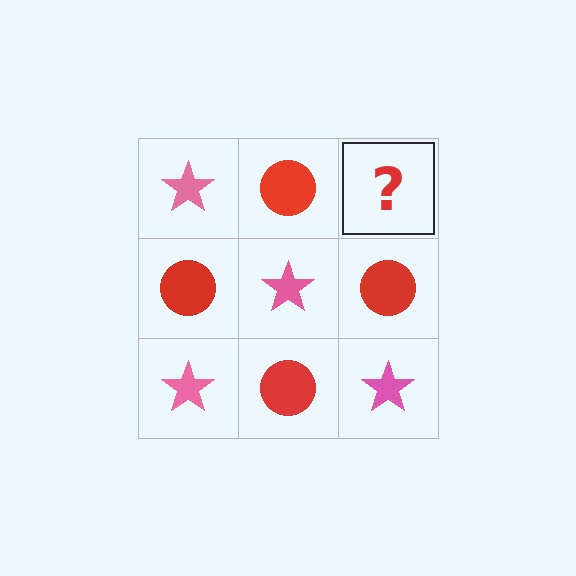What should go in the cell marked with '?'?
The missing cell should contain a pink star.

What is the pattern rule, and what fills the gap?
The rule is that it alternates pink star and red circle in a checkerboard pattern. The gap should be filled with a pink star.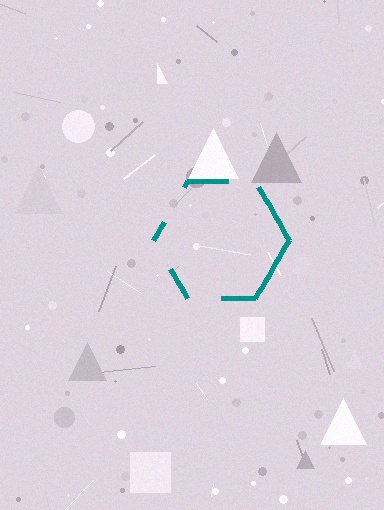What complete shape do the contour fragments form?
The contour fragments form a hexagon.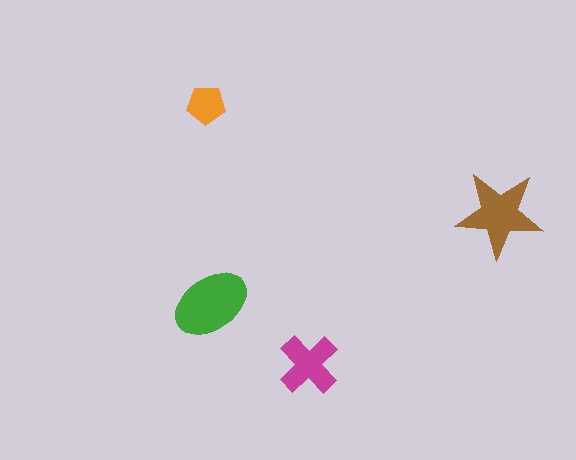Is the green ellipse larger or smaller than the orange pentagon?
Larger.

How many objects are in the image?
There are 4 objects in the image.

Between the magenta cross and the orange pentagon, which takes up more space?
The magenta cross.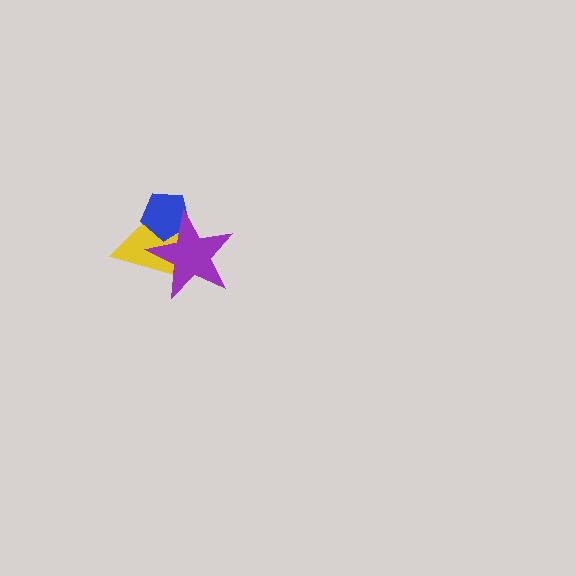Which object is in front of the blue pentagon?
The purple star is in front of the blue pentagon.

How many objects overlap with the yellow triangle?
2 objects overlap with the yellow triangle.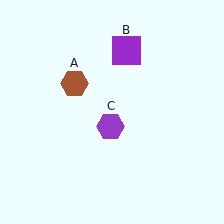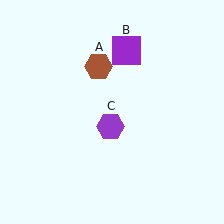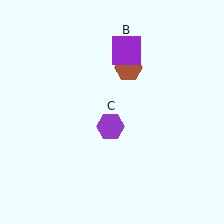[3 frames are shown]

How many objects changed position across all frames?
1 object changed position: brown hexagon (object A).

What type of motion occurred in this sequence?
The brown hexagon (object A) rotated clockwise around the center of the scene.